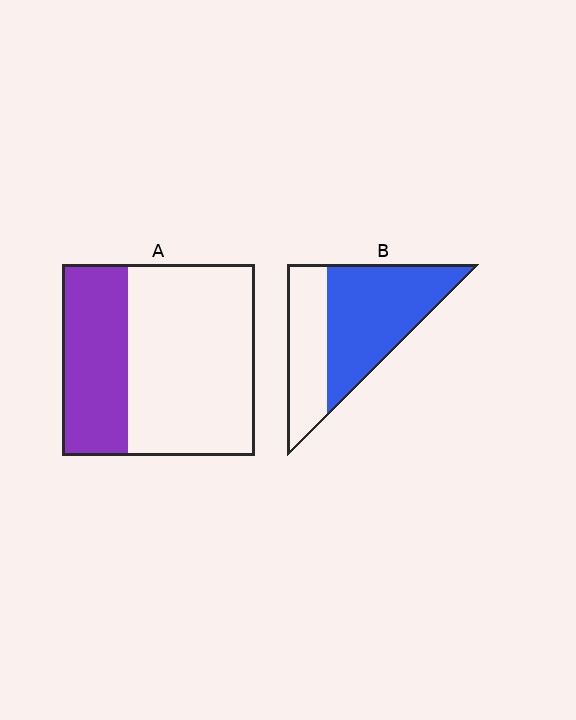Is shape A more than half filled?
No.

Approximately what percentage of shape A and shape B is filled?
A is approximately 35% and B is approximately 65%.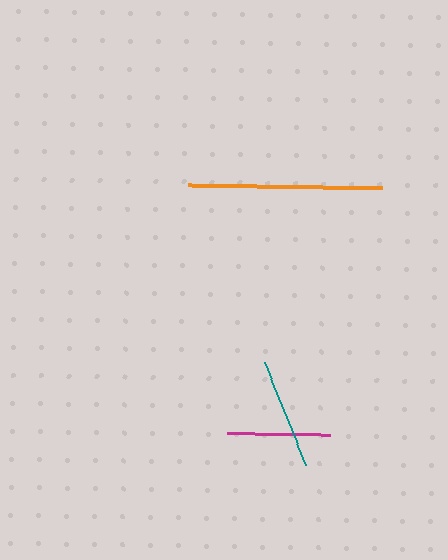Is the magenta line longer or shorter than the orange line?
The orange line is longer than the magenta line.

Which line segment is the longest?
The orange line is the longest at approximately 195 pixels.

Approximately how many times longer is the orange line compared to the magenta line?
The orange line is approximately 1.9 times the length of the magenta line.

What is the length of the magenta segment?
The magenta segment is approximately 103 pixels long.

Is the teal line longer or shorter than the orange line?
The orange line is longer than the teal line.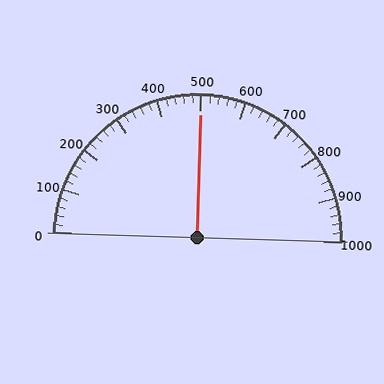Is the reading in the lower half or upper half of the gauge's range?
The reading is in the upper half of the range (0 to 1000).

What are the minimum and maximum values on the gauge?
The gauge ranges from 0 to 1000.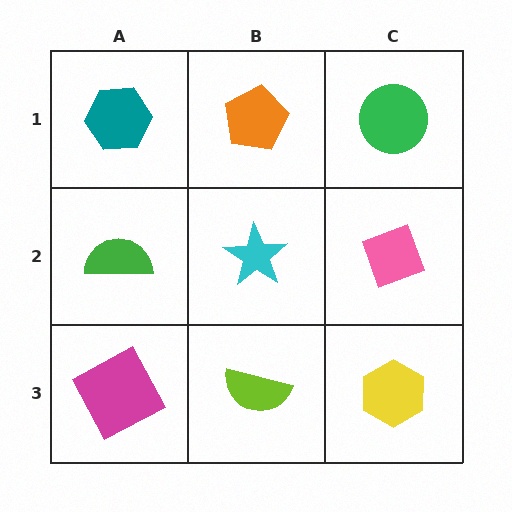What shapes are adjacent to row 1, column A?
A green semicircle (row 2, column A), an orange pentagon (row 1, column B).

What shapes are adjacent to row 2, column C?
A green circle (row 1, column C), a yellow hexagon (row 3, column C), a cyan star (row 2, column B).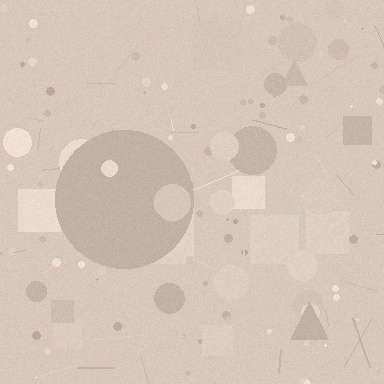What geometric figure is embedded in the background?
A circle is embedded in the background.